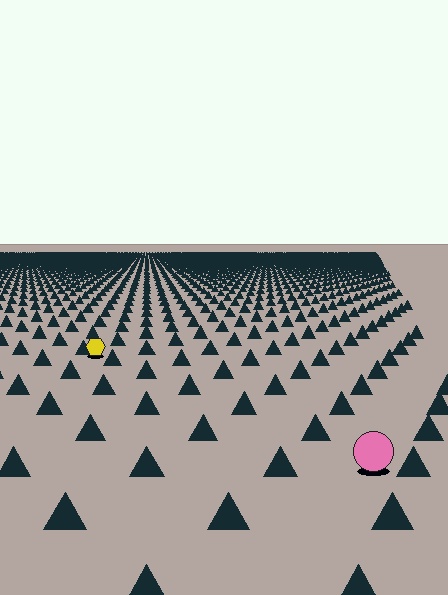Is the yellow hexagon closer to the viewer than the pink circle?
No. The pink circle is closer — you can tell from the texture gradient: the ground texture is coarser near it.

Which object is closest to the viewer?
The pink circle is closest. The texture marks near it are larger and more spread out.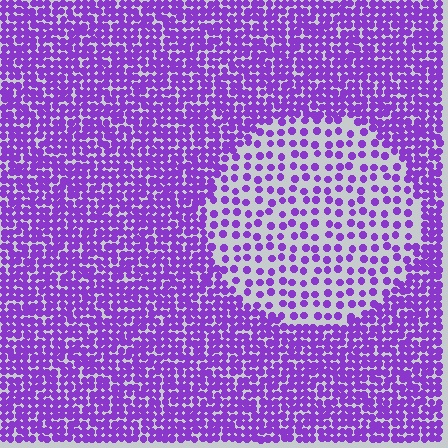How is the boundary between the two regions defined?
The boundary is defined by a change in element density (approximately 2.4x ratio). All elements are the same color, size, and shape.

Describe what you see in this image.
The image contains small purple elements arranged at two different densities. A circle-shaped region is visible where the elements are less densely packed than the surrounding area.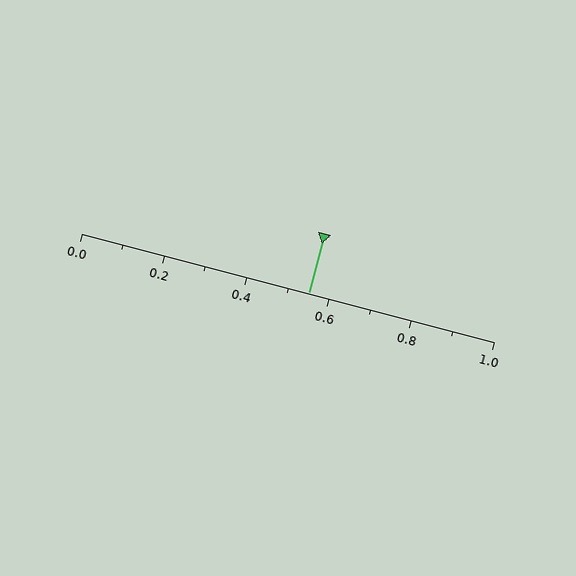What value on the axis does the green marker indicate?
The marker indicates approximately 0.55.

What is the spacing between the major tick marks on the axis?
The major ticks are spaced 0.2 apart.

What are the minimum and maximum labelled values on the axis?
The axis runs from 0.0 to 1.0.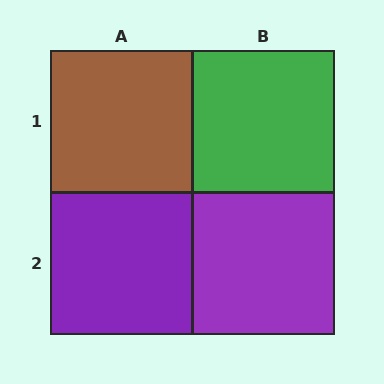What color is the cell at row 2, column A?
Purple.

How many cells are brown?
1 cell is brown.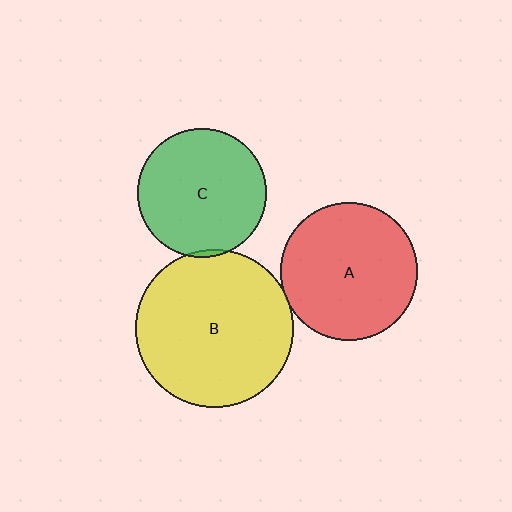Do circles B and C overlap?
Yes.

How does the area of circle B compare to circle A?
Approximately 1.3 times.